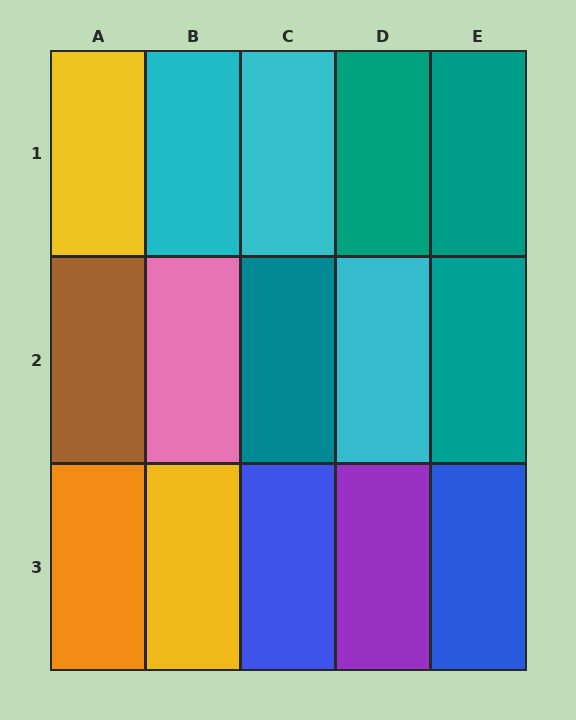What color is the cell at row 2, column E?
Teal.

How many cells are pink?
1 cell is pink.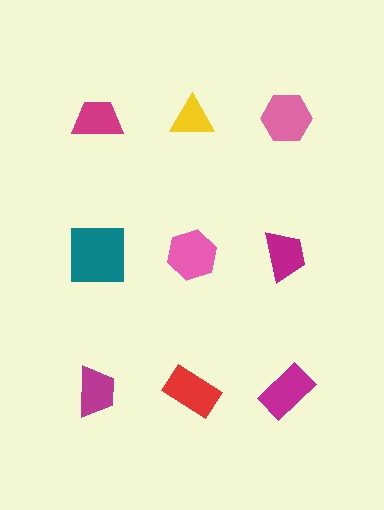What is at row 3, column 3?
A magenta rectangle.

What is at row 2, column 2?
A pink hexagon.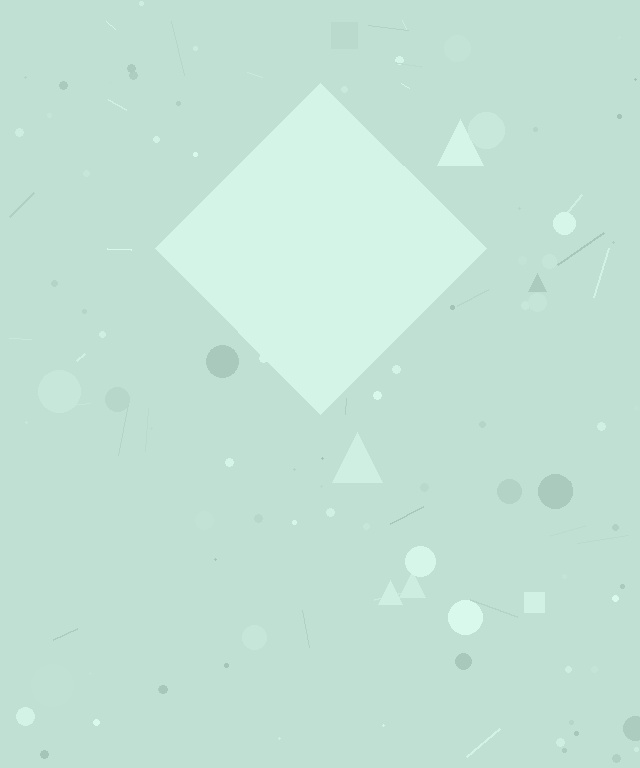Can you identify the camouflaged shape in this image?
The camouflaged shape is a diamond.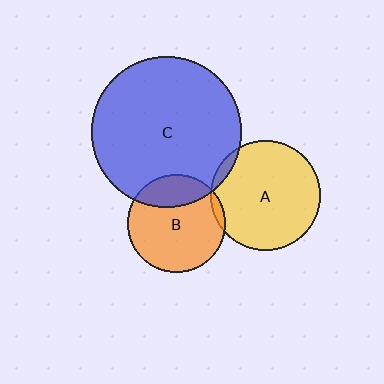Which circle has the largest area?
Circle C (blue).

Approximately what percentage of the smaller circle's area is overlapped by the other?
Approximately 5%.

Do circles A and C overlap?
Yes.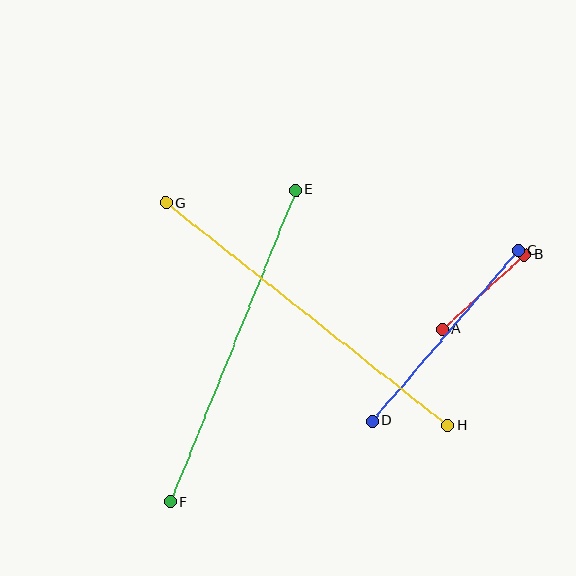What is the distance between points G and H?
The distance is approximately 359 pixels.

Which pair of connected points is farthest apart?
Points G and H are farthest apart.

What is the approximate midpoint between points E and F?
The midpoint is at approximately (233, 346) pixels.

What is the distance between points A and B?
The distance is approximately 111 pixels.